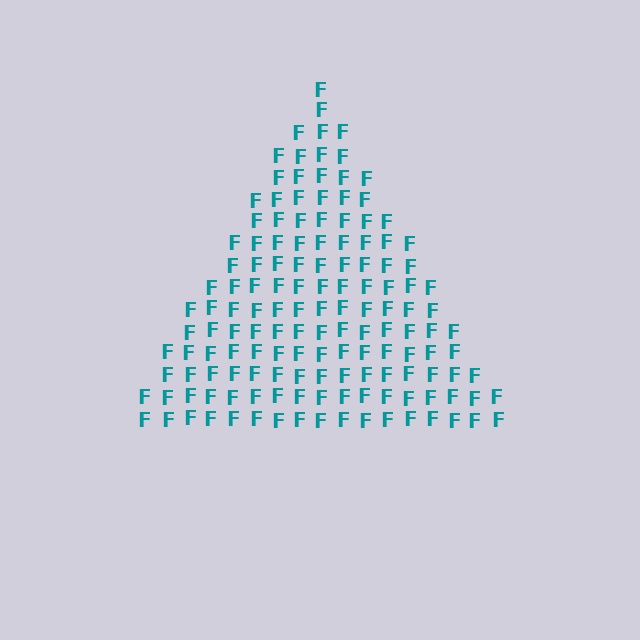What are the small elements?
The small elements are letter F's.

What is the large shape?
The large shape is a triangle.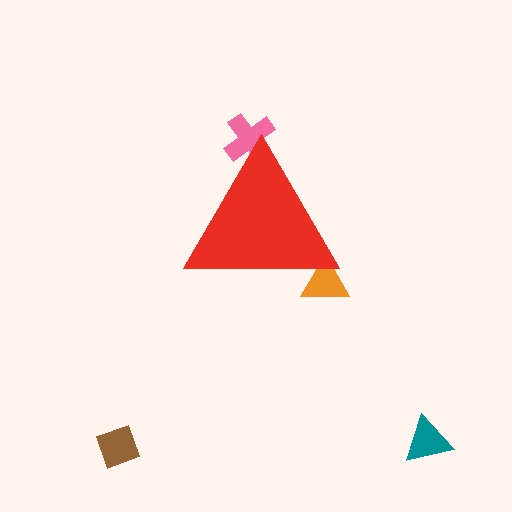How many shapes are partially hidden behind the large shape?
2 shapes are partially hidden.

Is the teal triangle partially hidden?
No, the teal triangle is fully visible.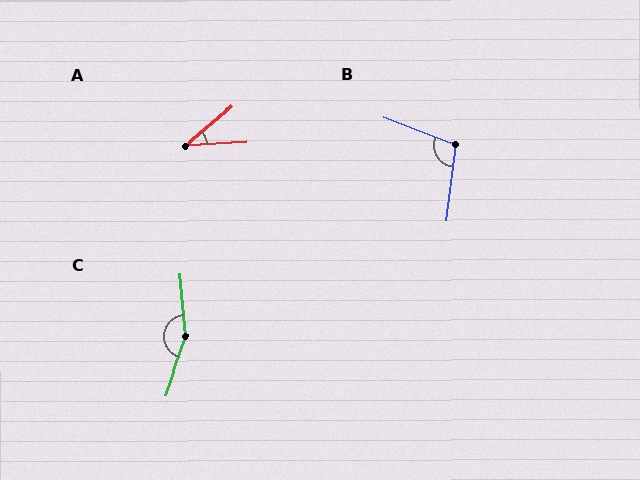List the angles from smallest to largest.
A (36°), B (104°), C (156°).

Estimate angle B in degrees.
Approximately 104 degrees.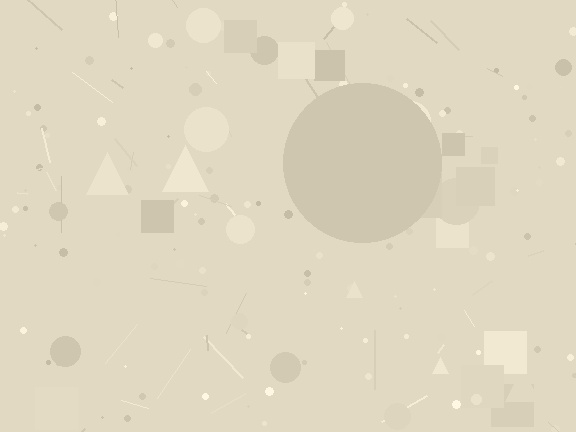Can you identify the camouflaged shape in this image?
The camouflaged shape is a circle.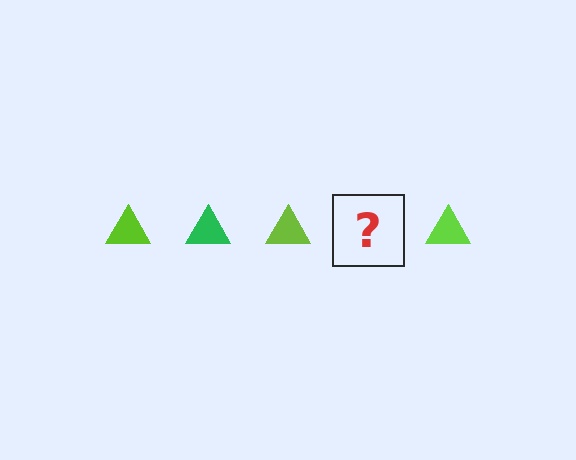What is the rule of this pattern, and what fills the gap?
The rule is that the pattern cycles through lime, green triangles. The gap should be filled with a green triangle.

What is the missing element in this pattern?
The missing element is a green triangle.